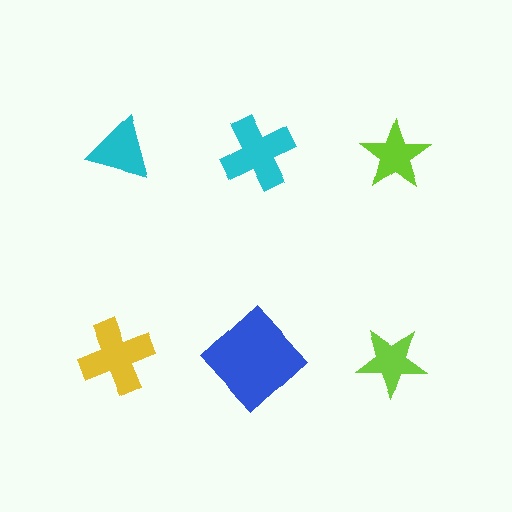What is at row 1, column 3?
A lime star.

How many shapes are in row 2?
3 shapes.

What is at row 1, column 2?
A cyan cross.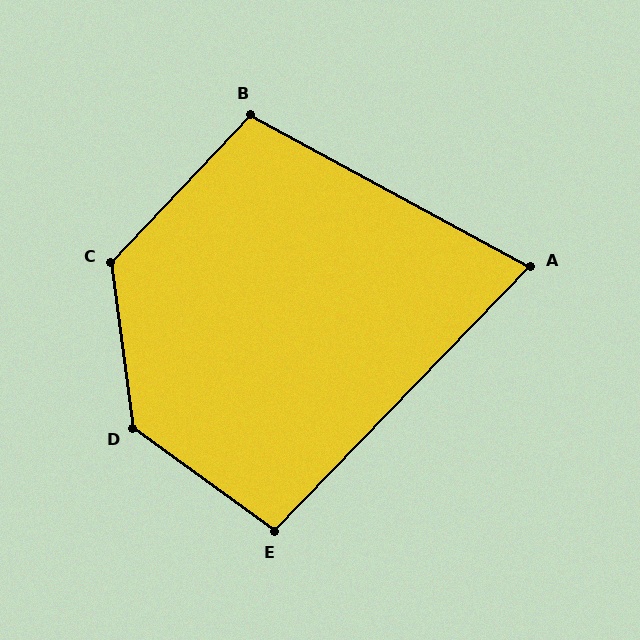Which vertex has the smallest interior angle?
A, at approximately 75 degrees.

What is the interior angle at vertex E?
Approximately 98 degrees (obtuse).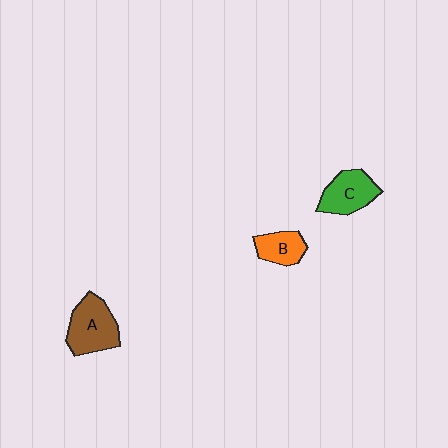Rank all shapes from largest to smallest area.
From largest to smallest: A (brown), C (green), B (orange).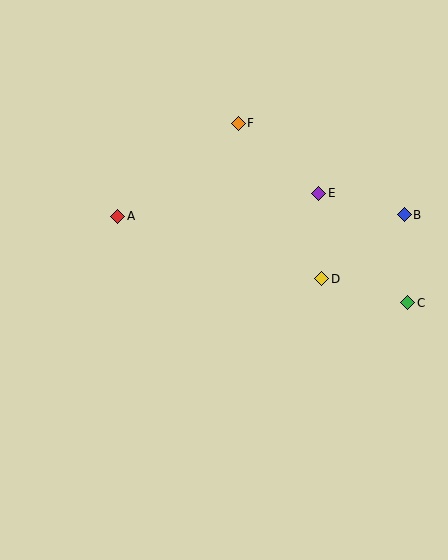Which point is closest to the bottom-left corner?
Point A is closest to the bottom-left corner.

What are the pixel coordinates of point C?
Point C is at (408, 303).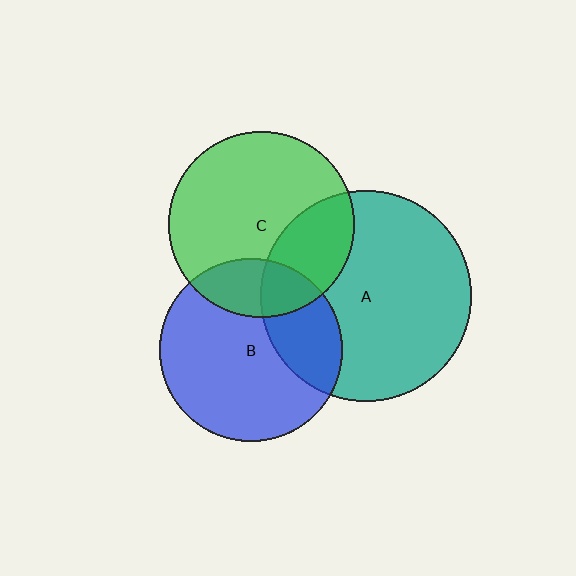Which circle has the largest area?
Circle A (teal).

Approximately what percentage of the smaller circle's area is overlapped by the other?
Approximately 20%.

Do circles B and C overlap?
Yes.